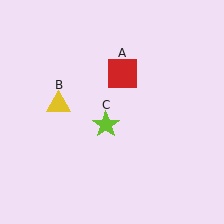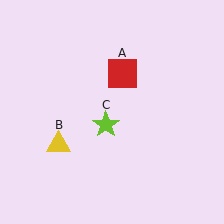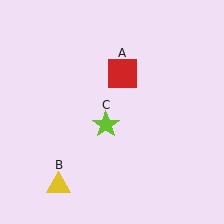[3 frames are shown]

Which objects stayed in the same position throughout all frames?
Red square (object A) and lime star (object C) remained stationary.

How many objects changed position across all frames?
1 object changed position: yellow triangle (object B).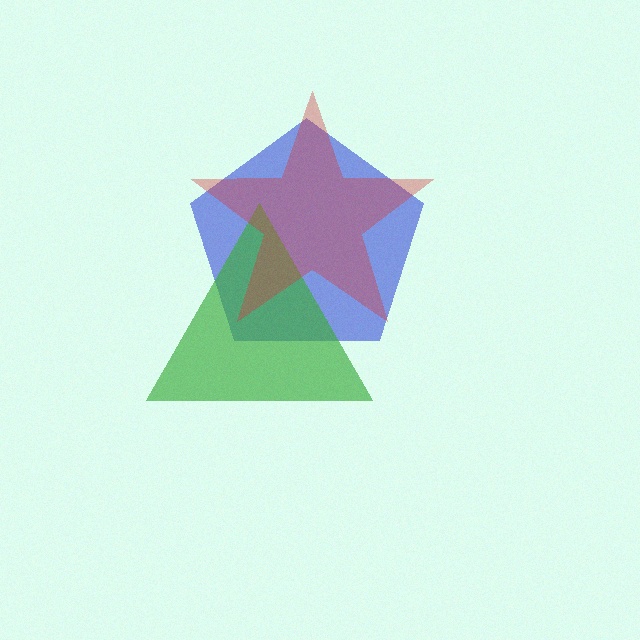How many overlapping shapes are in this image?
There are 3 overlapping shapes in the image.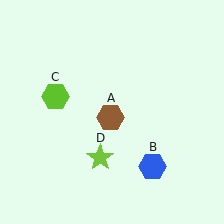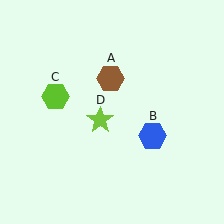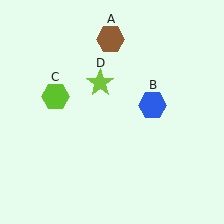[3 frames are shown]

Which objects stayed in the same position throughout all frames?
Lime hexagon (object C) remained stationary.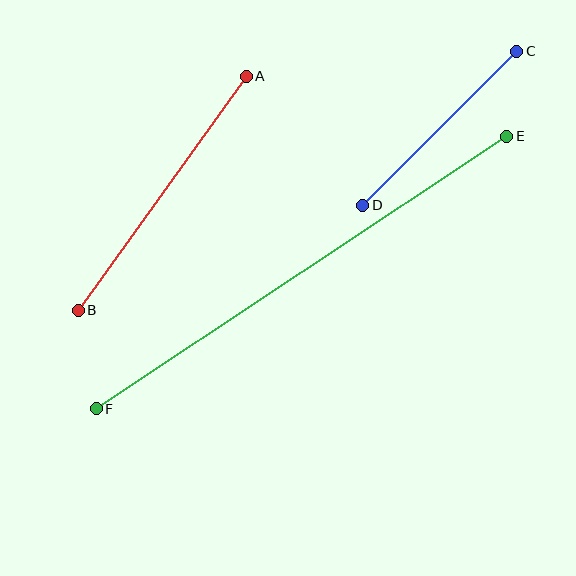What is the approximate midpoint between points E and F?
The midpoint is at approximately (301, 273) pixels.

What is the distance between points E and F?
The distance is approximately 493 pixels.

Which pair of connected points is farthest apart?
Points E and F are farthest apart.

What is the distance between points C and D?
The distance is approximately 217 pixels.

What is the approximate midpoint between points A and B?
The midpoint is at approximately (162, 193) pixels.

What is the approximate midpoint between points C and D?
The midpoint is at approximately (440, 128) pixels.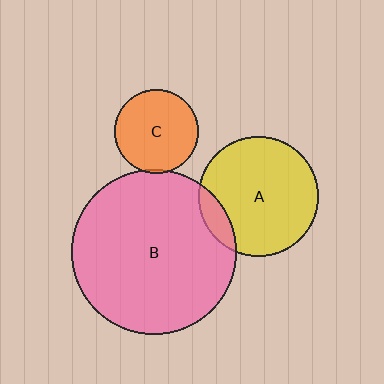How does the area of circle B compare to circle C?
Approximately 3.8 times.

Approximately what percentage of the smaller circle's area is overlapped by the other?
Approximately 10%.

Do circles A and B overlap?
Yes.